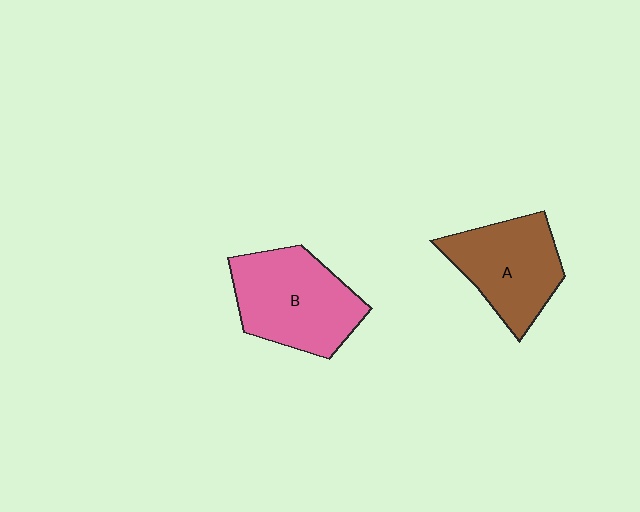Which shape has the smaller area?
Shape A (brown).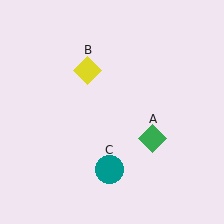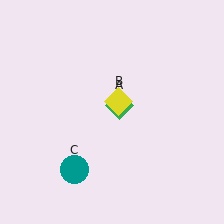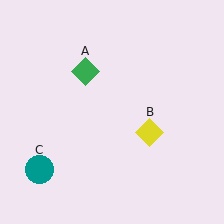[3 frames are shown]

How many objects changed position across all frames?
3 objects changed position: green diamond (object A), yellow diamond (object B), teal circle (object C).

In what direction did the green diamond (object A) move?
The green diamond (object A) moved up and to the left.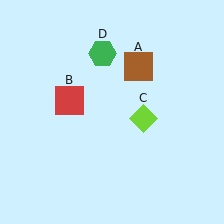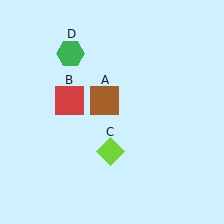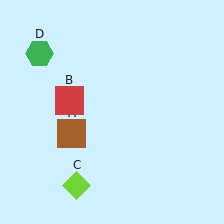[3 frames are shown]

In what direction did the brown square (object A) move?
The brown square (object A) moved down and to the left.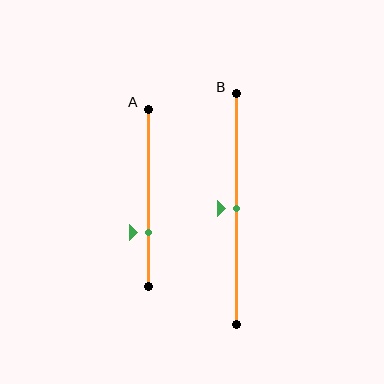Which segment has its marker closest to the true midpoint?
Segment B has its marker closest to the true midpoint.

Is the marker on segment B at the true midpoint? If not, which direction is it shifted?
Yes, the marker on segment B is at the true midpoint.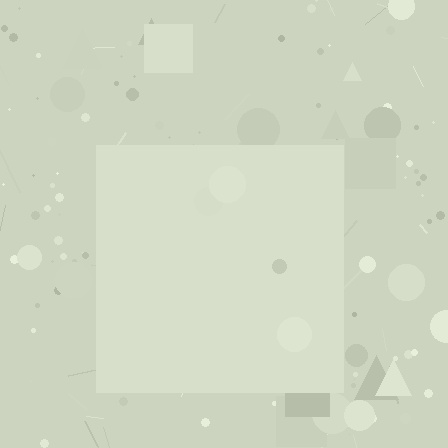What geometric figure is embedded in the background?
A square is embedded in the background.